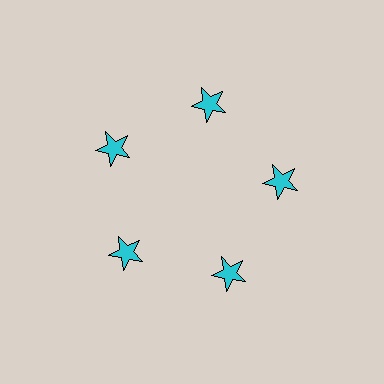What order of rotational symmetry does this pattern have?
This pattern has 5-fold rotational symmetry.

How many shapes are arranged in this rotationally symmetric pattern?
There are 5 shapes, arranged in 5 groups of 1.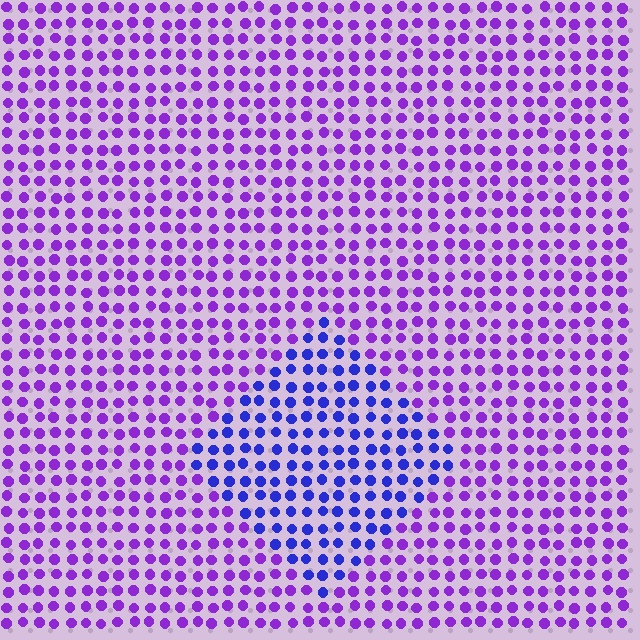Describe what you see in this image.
The image is filled with small purple elements in a uniform arrangement. A diamond-shaped region is visible where the elements are tinted to a slightly different hue, forming a subtle color boundary.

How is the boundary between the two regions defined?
The boundary is defined purely by a slight shift in hue (about 38 degrees). Spacing, size, and orientation are identical on both sides.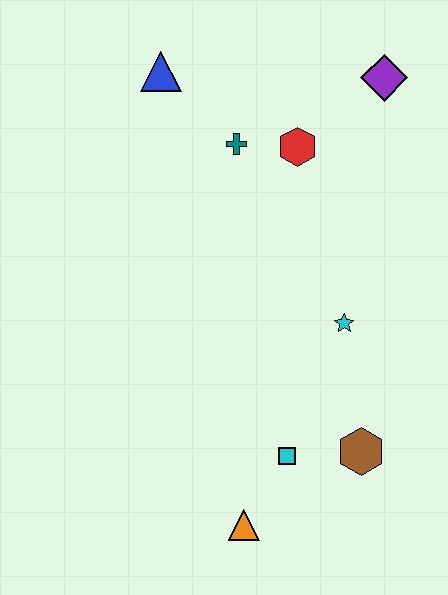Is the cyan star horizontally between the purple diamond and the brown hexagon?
No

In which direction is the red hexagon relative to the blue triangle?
The red hexagon is to the right of the blue triangle.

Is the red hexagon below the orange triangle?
No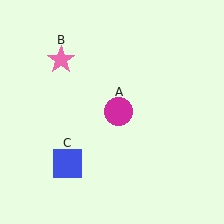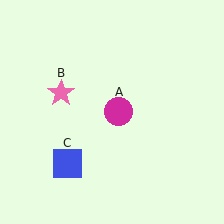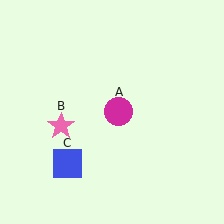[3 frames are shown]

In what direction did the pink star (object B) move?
The pink star (object B) moved down.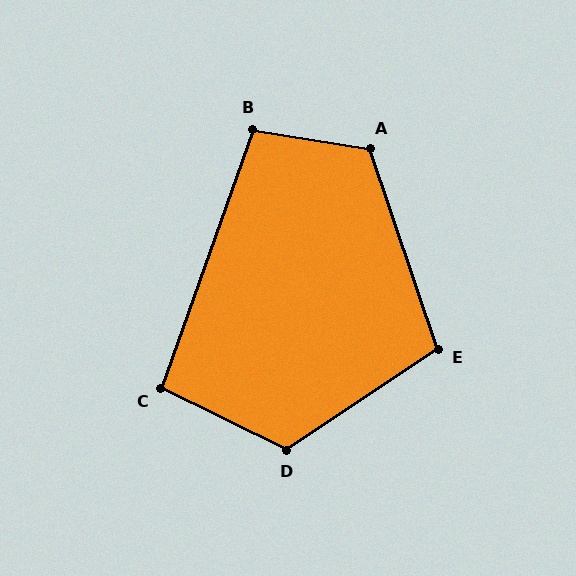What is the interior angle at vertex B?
Approximately 101 degrees (obtuse).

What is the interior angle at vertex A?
Approximately 118 degrees (obtuse).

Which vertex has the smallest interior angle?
C, at approximately 96 degrees.